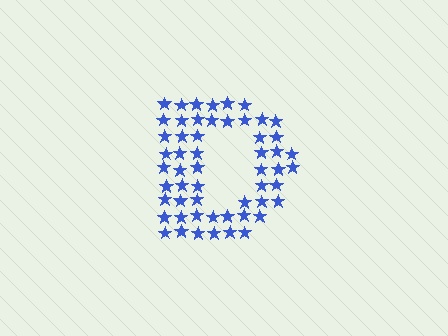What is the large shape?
The large shape is the letter D.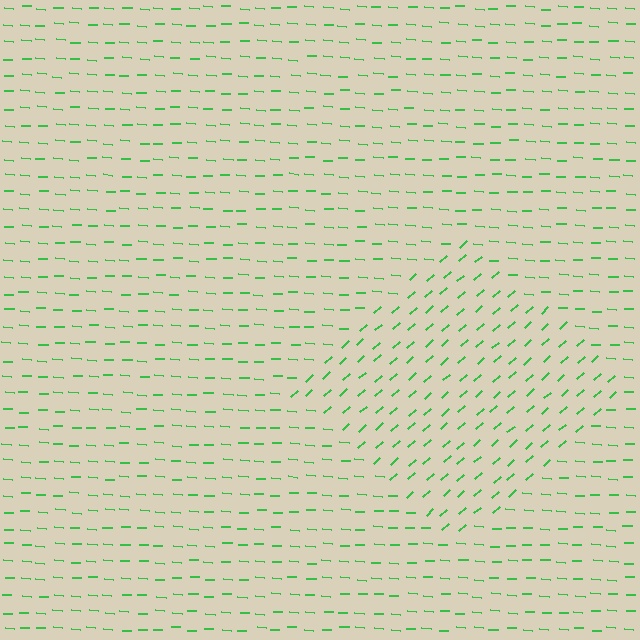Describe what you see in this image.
The image is filled with small green line segments. A diamond region in the image has lines oriented differently from the surrounding lines, creating a visible texture boundary.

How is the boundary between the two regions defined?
The boundary is defined purely by a change in line orientation (approximately 45 degrees difference). All lines are the same color and thickness.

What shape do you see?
I see a diamond.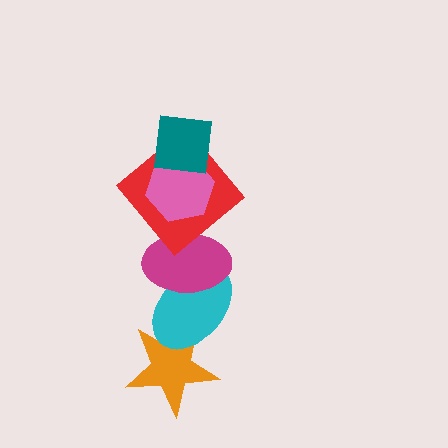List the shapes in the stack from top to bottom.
From top to bottom: the teal square, the pink hexagon, the red diamond, the magenta ellipse, the cyan ellipse, the orange star.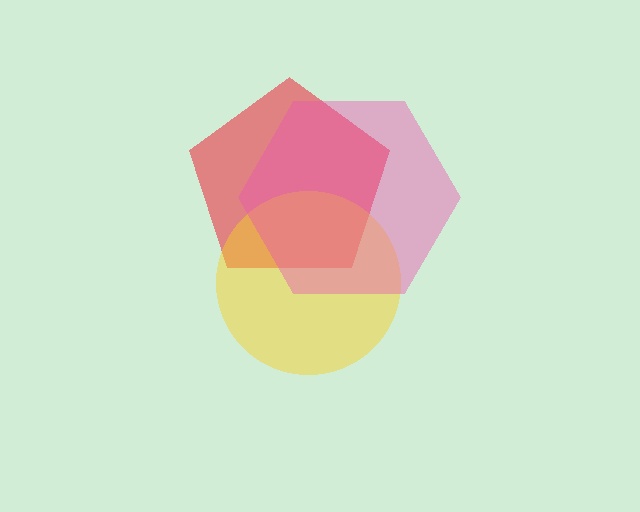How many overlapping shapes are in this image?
There are 3 overlapping shapes in the image.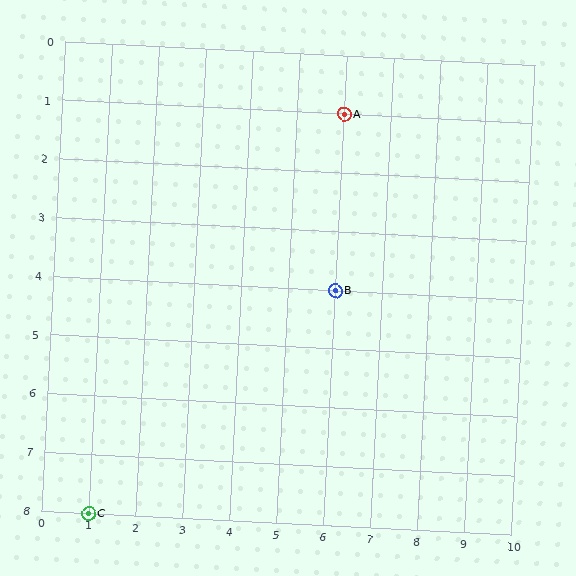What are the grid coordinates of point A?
Point A is at grid coordinates (6, 1).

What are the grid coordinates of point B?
Point B is at grid coordinates (6, 4).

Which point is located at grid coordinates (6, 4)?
Point B is at (6, 4).